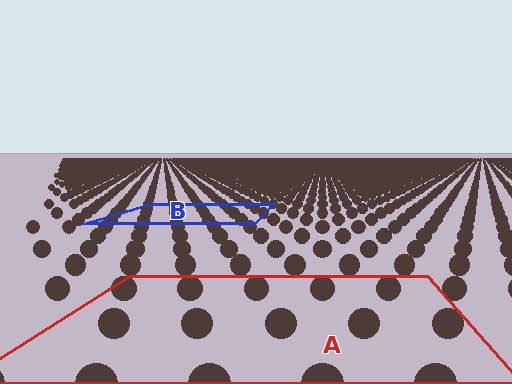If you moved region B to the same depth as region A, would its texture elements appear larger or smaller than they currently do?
They would appear larger. At a closer depth, the same texture elements are projected at a bigger on-screen size.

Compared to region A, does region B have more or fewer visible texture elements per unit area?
Region B has more texture elements per unit area — they are packed more densely because it is farther away.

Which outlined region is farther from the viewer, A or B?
Region B is farther from the viewer — the texture elements inside it appear smaller and more densely packed.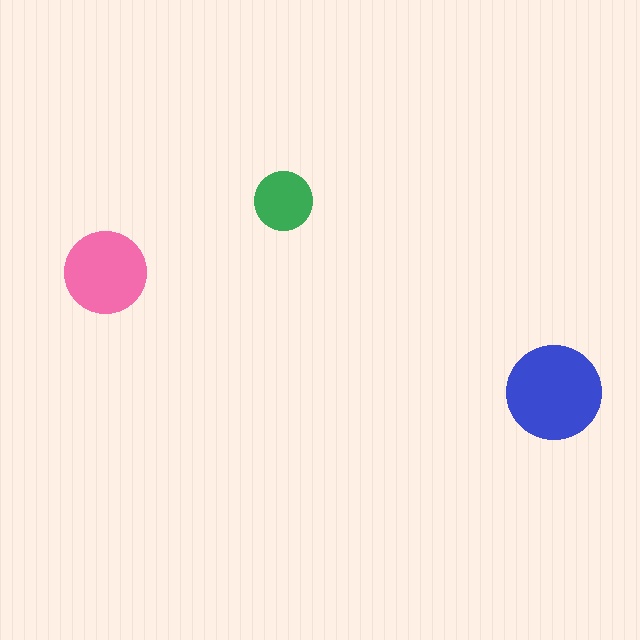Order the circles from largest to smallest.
the blue one, the pink one, the green one.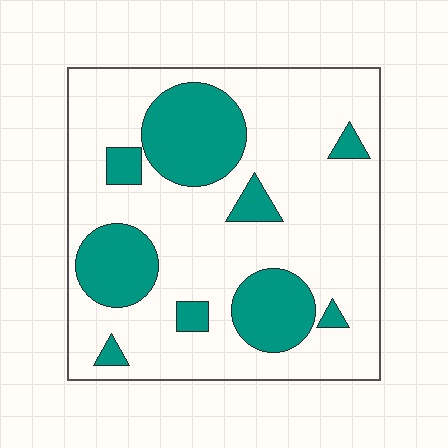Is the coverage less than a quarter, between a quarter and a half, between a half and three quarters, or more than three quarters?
Between a quarter and a half.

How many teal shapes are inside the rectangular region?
9.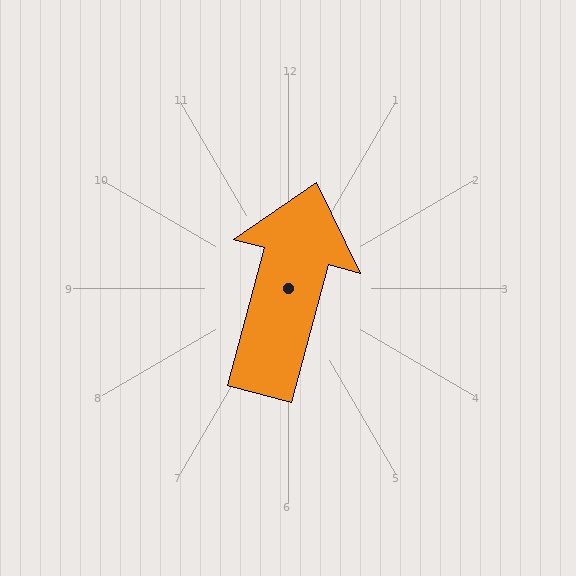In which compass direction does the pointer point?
North.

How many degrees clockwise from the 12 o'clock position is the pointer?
Approximately 15 degrees.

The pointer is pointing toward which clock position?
Roughly 1 o'clock.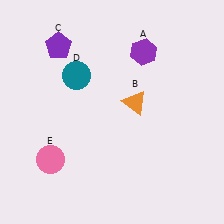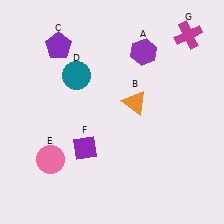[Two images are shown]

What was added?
A purple diamond (F), a magenta cross (G) were added in Image 2.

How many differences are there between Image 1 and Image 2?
There are 2 differences between the two images.